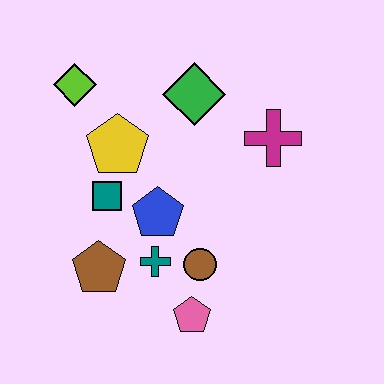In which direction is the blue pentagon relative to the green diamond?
The blue pentagon is below the green diamond.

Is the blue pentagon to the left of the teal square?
No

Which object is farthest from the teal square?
The magenta cross is farthest from the teal square.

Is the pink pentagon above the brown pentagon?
No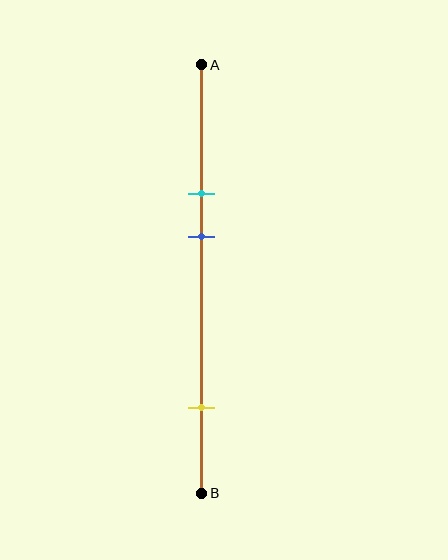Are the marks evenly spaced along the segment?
No, the marks are not evenly spaced.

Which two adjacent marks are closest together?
The cyan and blue marks are the closest adjacent pair.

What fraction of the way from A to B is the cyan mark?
The cyan mark is approximately 30% (0.3) of the way from A to B.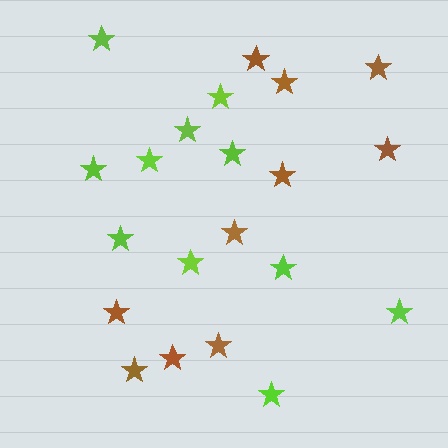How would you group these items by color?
There are 2 groups: one group of brown stars (10) and one group of lime stars (11).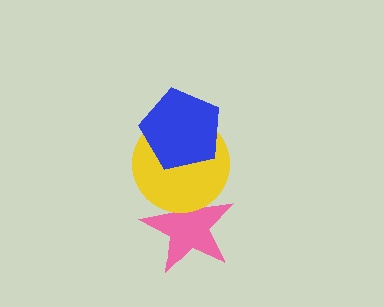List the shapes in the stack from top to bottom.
From top to bottom: the blue pentagon, the yellow circle, the pink star.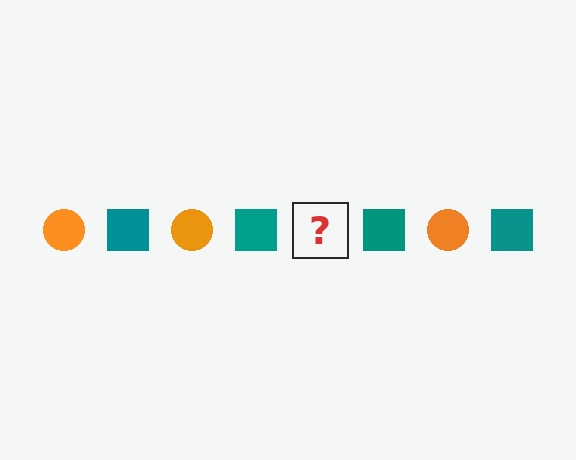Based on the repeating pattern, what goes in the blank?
The blank should be an orange circle.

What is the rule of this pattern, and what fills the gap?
The rule is that the pattern alternates between orange circle and teal square. The gap should be filled with an orange circle.